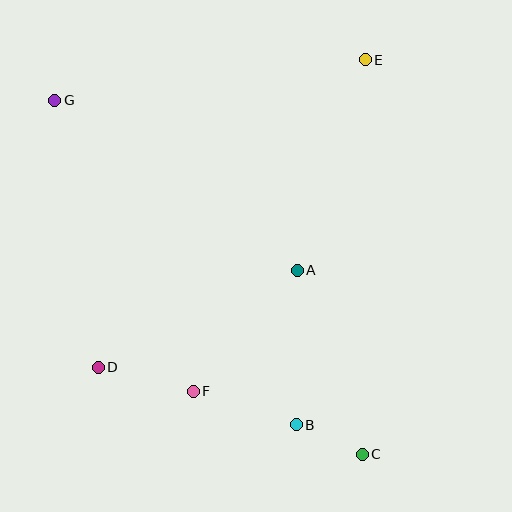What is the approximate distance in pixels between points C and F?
The distance between C and F is approximately 181 pixels.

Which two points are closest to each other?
Points B and C are closest to each other.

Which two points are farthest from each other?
Points C and G are farthest from each other.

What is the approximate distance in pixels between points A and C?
The distance between A and C is approximately 195 pixels.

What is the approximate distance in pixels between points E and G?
The distance between E and G is approximately 313 pixels.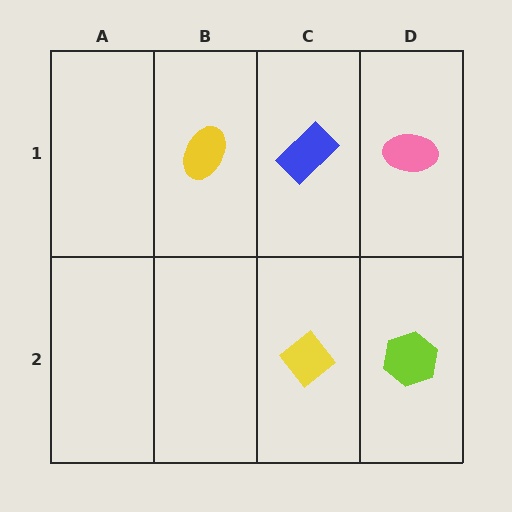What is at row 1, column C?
A blue rectangle.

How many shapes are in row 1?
3 shapes.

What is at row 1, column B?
A yellow ellipse.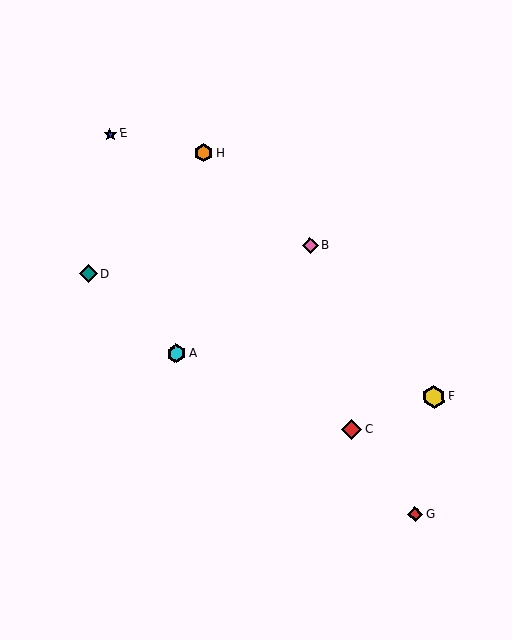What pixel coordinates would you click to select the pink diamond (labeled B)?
Click at (310, 245) to select the pink diamond B.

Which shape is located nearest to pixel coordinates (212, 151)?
The orange hexagon (labeled H) at (204, 153) is nearest to that location.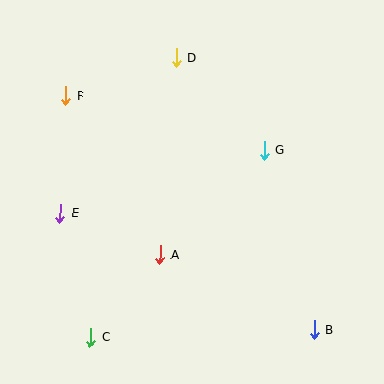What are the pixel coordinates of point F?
Point F is at (66, 96).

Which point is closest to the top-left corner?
Point F is closest to the top-left corner.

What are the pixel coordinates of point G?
Point G is at (264, 150).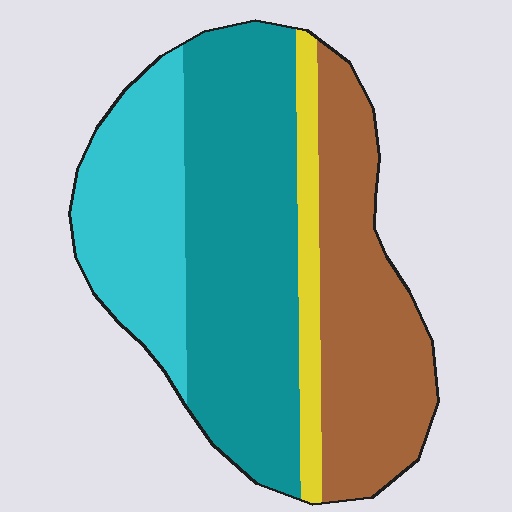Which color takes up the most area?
Teal, at roughly 40%.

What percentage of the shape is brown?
Brown takes up about one quarter (1/4) of the shape.